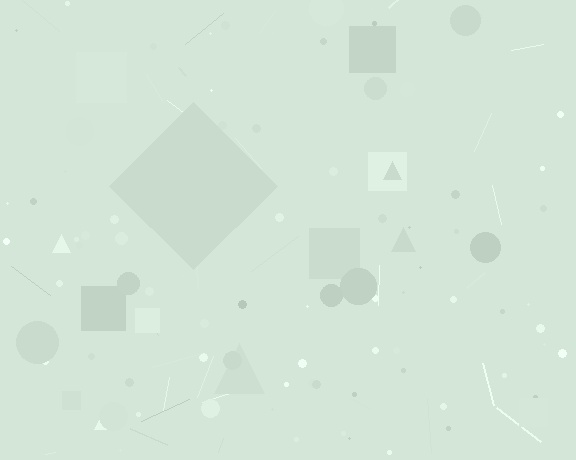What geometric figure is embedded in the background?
A diamond is embedded in the background.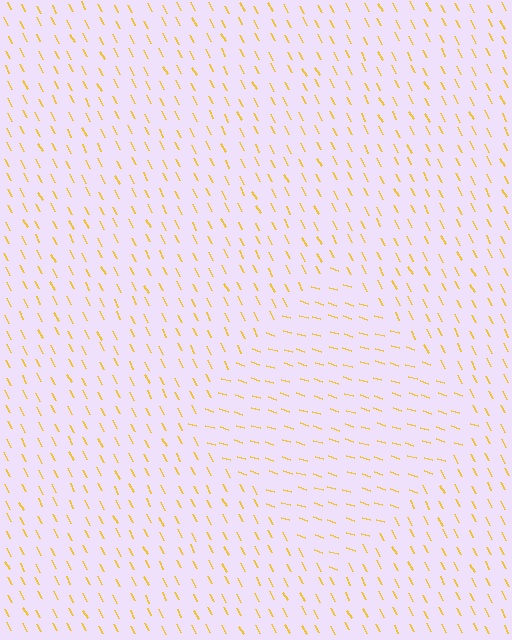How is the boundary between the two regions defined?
The boundary is defined purely by a change in line orientation (approximately 45 degrees difference). All lines are the same color and thickness.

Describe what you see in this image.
The image is filled with small yellow line segments. A diamond region in the image has lines oriented differently from the surrounding lines, creating a visible texture boundary.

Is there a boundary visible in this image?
Yes, there is a texture boundary formed by a change in line orientation.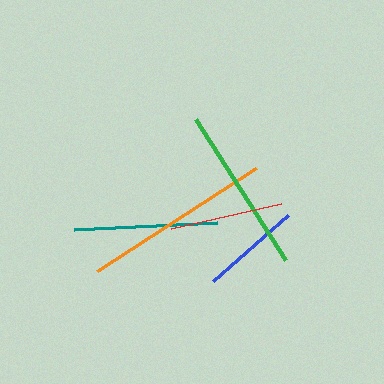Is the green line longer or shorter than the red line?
The green line is longer than the red line.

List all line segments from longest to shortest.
From longest to shortest: orange, green, teal, red, blue.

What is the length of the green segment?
The green segment is approximately 168 pixels long.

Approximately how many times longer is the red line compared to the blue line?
The red line is approximately 1.1 times the length of the blue line.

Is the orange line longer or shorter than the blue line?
The orange line is longer than the blue line.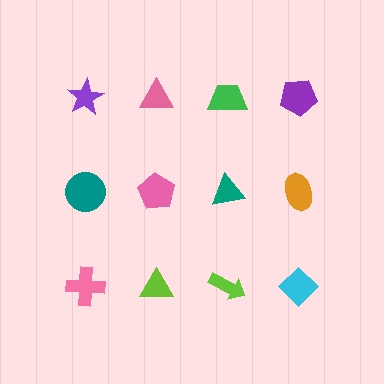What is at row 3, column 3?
A lime arrow.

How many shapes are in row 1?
4 shapes.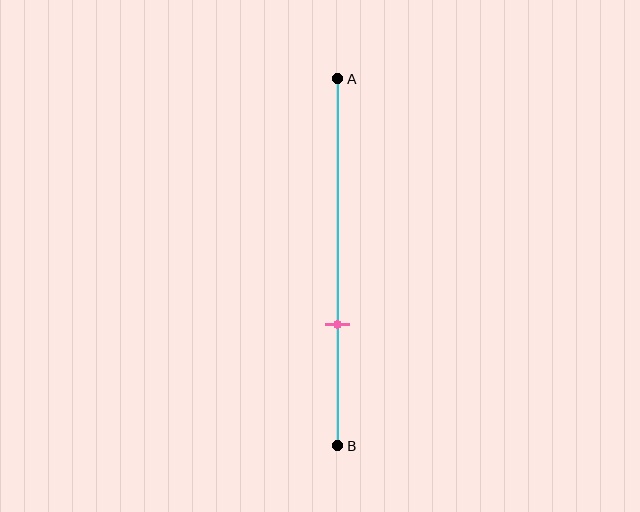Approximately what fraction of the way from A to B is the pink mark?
The pink mark is approximately 65% of the way from A to B.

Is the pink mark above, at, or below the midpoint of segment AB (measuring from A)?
The pink mark is below the midpoint of segment AB.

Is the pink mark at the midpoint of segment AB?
No, the mark is at about 65% from A, not at the 50% midpoint.